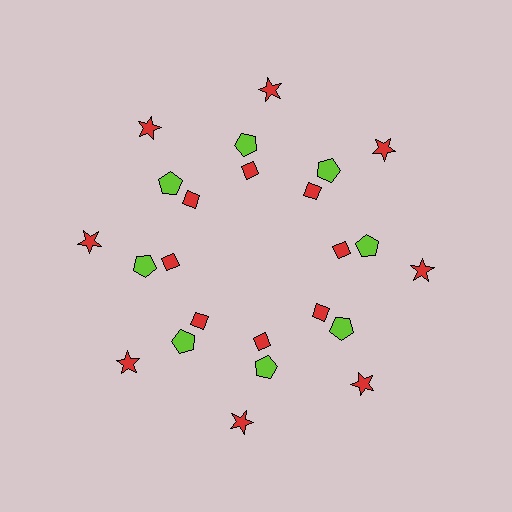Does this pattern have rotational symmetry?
Yes, this pattern has 8-fold rotational symmetry. It looks the same after rotating 45 degrees around the center.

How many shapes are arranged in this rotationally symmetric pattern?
There are 24 shapes, arranged in 8 groups of 3.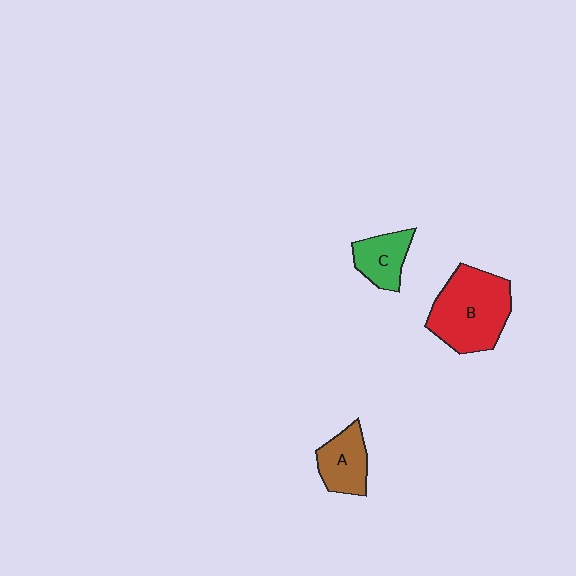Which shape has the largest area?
Shape B (red).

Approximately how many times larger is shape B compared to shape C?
Approximately 2.2 times.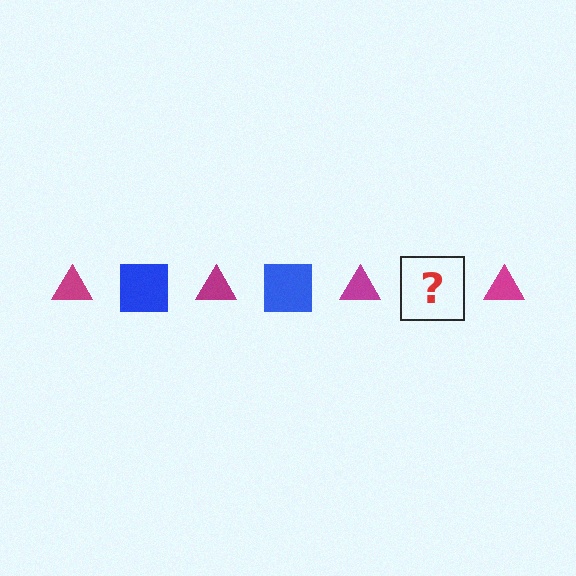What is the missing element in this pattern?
The missing element is a blue square.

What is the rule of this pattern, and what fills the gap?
The rule is that the pattern alternates between magenta triangle and blue square. The gap should be filled with a blue square.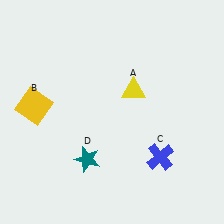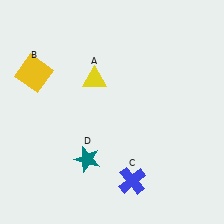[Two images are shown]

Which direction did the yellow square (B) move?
The yellow square (B) moved up.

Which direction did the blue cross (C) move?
The blue cross (C) moved left.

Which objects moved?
The objects that moved are: the yellow triangle (A), the yellow square (B), the blue cross (C).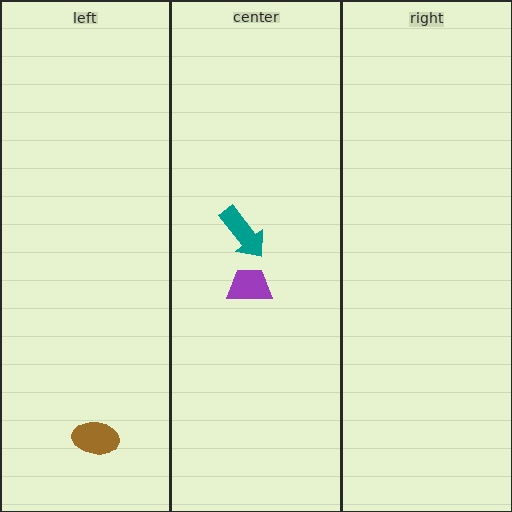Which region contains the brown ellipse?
The left region.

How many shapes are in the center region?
2.